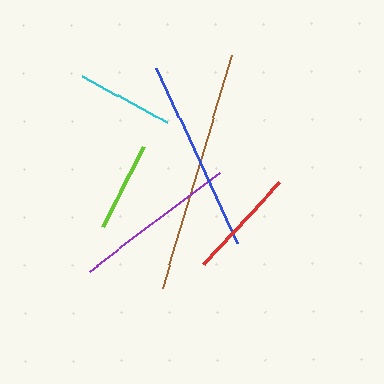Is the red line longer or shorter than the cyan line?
The red line is longer than the cyan line.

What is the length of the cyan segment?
The cyan segment is approximately 96 pixels long.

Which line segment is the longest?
The brown line is the longest at approximately 243 pixels.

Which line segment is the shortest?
The lime line is the shortest at approximately 90 pixels.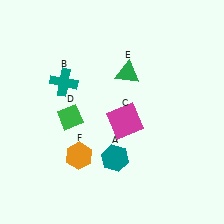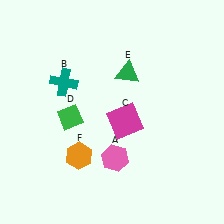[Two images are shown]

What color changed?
The hexagon (A) changed from teal in Image 1 to pink in Image 2.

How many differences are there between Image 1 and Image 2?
There is 1 difference between the two images.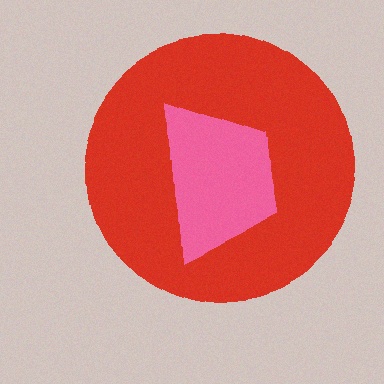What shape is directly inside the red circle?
The pink trapezoid.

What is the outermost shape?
The red circle.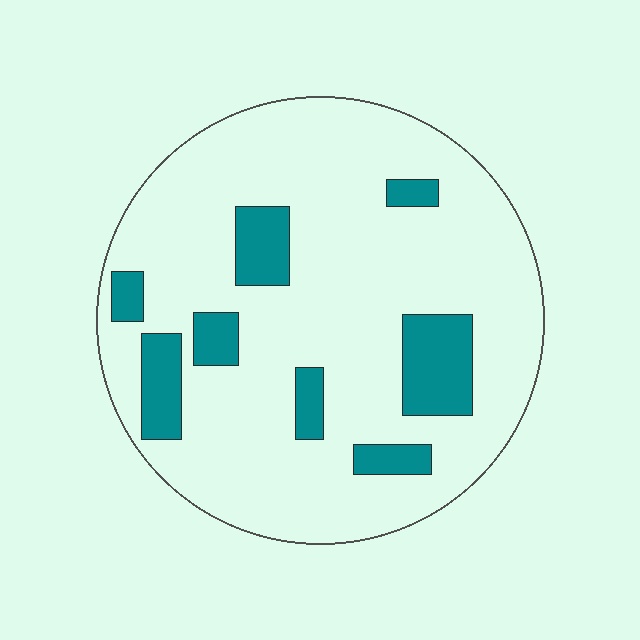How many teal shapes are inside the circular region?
8.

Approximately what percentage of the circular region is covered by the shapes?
Approximately 15%.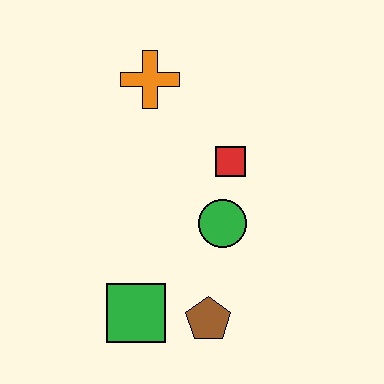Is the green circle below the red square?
Yes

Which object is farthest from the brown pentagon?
The orange cross is farthest from the brown pentagon.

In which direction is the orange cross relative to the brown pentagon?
The orange cross is above the brown pentagon.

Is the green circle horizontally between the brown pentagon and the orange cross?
No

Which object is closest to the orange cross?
The red square is closest to the orange cross.